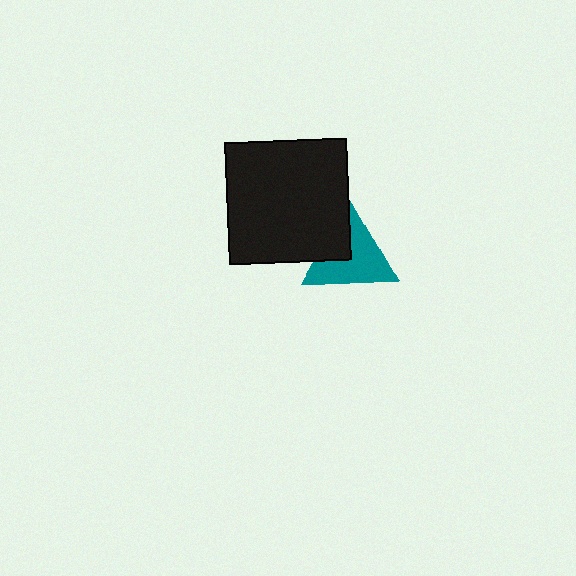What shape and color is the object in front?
The object in front is a black square.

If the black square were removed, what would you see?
You would see the complete teal triangle.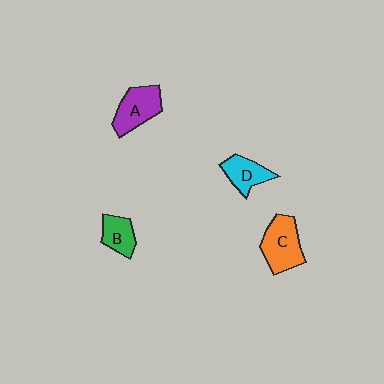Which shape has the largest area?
Shape C (orange).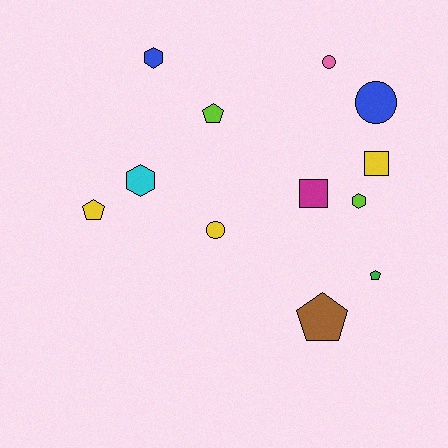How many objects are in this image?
There are 12 objects.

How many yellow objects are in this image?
There are 3 yellow objects.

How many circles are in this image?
There are 3 circles.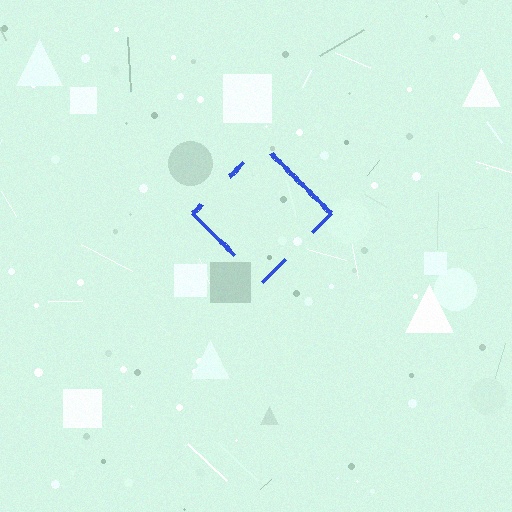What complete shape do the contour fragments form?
The contour fragments form a diamond.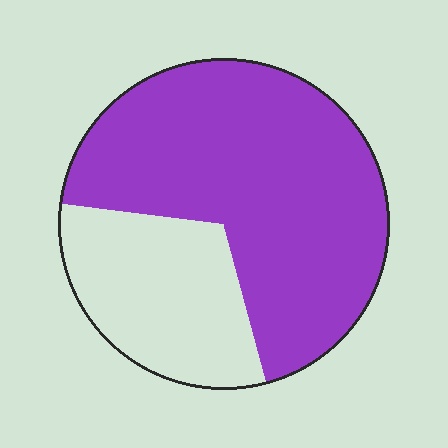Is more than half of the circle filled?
Yes.